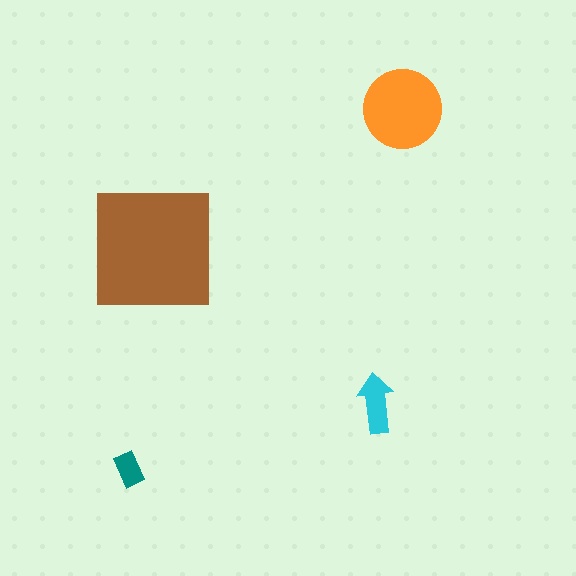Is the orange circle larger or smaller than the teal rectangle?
Larger.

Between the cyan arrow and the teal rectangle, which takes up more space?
The cyan arrow.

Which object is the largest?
The brown square.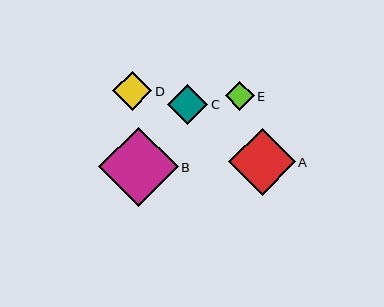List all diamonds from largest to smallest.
From largest to smallest: B, A, C, D, E.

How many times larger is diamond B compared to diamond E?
Diamond B is approximately 2.7 times the size of diamond E.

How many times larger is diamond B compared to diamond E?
Diamond B is approximately 2.7 times the size of diamond E.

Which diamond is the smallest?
Diamond E is the smallest with a size of approximately 29 pixels.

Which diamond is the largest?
Diamond B is the largest with a size of approximately 80 pixels.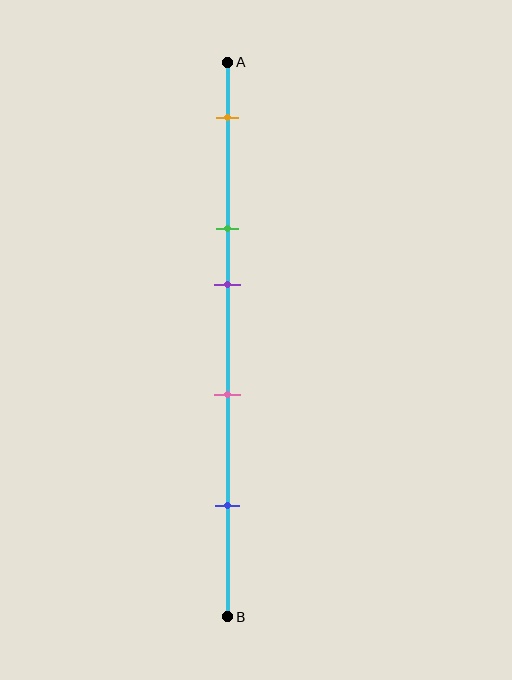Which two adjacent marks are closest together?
The green and purple marks are the closest adjacent pair.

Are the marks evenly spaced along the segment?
No, the marks are not evenly spaced.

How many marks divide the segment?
There are 5 marks dividing the segment.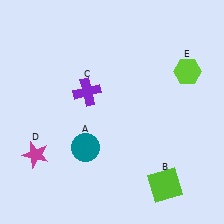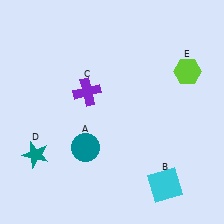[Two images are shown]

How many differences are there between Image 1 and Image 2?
There are 2 differences between the two images.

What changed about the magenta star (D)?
In Image 1, D is magenta. In Image 2, it changed to teal.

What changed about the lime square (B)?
In Image 1, B is lime. In Image 2, it changed to cyan.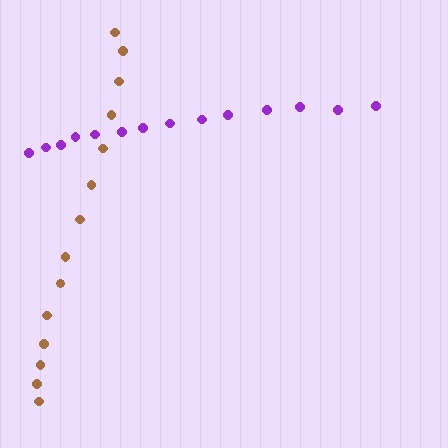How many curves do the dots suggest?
There are 2 distinct paths.